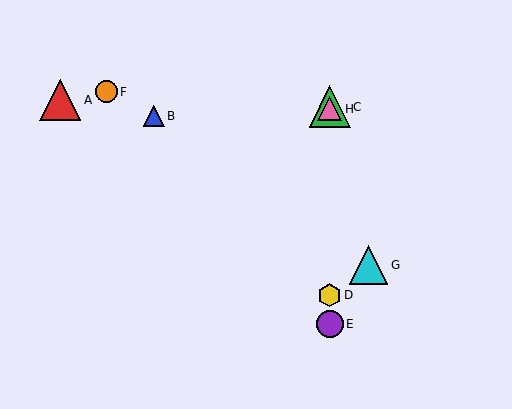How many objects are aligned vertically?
4 objects (C, D, E, H) are aligned vertically.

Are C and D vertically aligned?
Yes, both are at x≈330.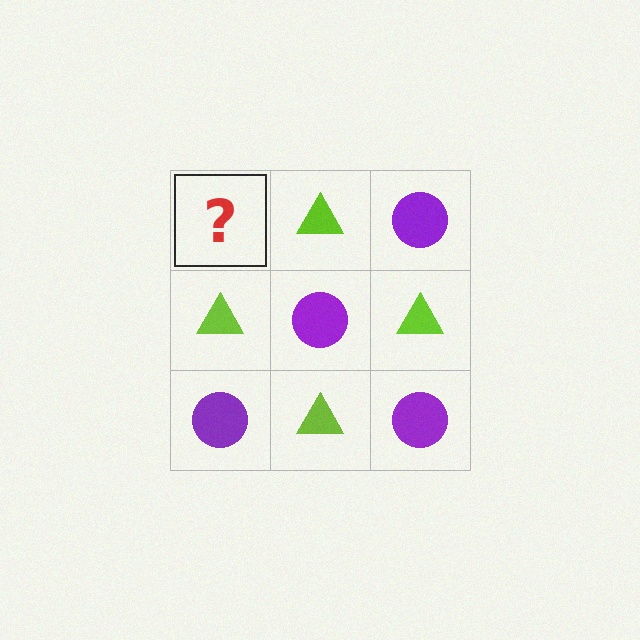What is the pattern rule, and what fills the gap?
The rule is that it alternates purple circle and lime triangle in a checkerboard pattern. The gap should be filled with a purple circle.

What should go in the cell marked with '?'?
The missing cell should contain a purple circle.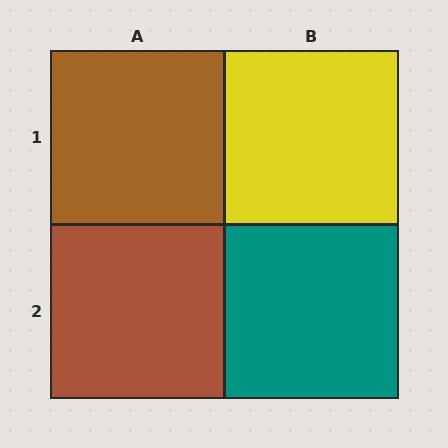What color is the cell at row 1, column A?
Brown.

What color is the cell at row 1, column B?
Yellow.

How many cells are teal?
1 cell is teal.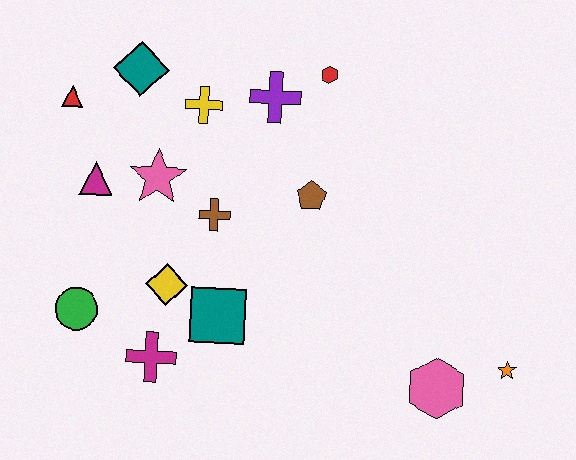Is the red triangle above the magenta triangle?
Yes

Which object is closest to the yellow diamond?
The teal square is closest to the yellow diamond.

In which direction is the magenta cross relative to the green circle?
The magenta cross is to the right of the green circle.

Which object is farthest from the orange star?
The red triangle is farthest from the orange star.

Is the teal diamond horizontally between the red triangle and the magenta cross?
Yes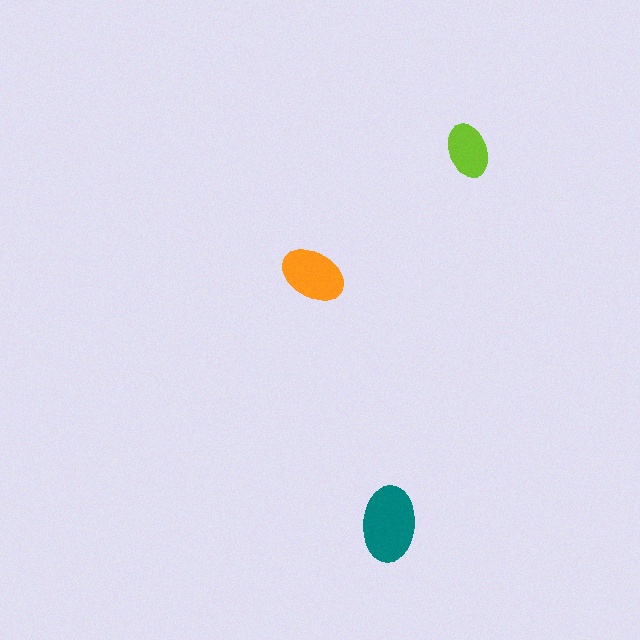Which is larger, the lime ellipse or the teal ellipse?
The teal one.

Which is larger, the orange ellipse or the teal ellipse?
The teal one.